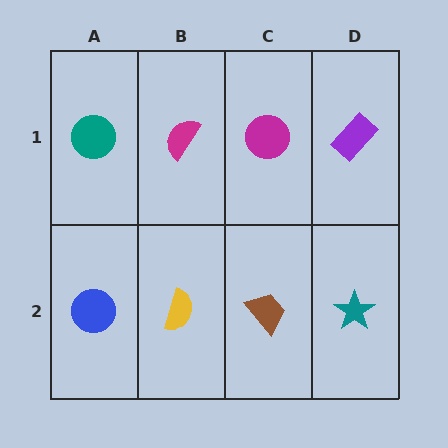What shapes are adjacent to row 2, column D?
A purple rectangle (row 1, column D), a brown trapezoid (row 2, column C).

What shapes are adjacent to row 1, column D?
A teal star (row 2, column D), a magenta circle (row 1, column C).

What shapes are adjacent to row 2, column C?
A magenta circle (row 1, column C), a yellow semicircle (row 2, column B), a teal star (row 2, column D).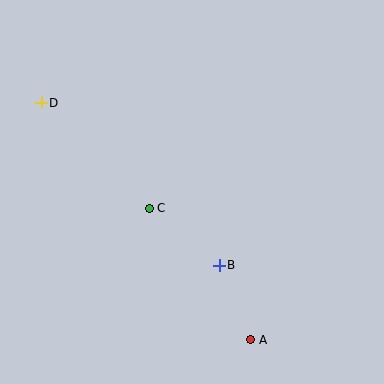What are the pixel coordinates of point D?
Point D is at (41, 103).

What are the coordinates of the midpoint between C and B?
The midpoint between C and B is at (184, 237).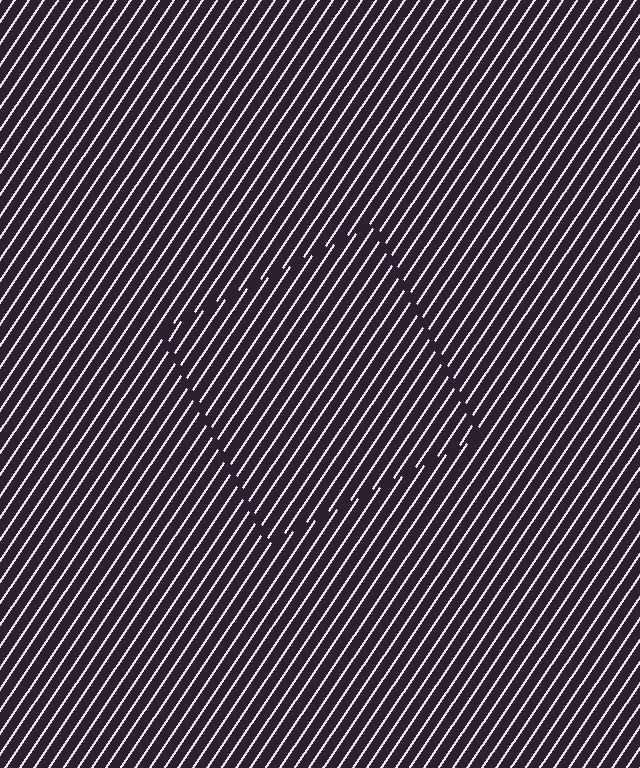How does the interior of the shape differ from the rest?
The interior of the shape contains the same grating, shifted by half a period — the contour is defined by the phase discontinuity where line-ends from the inner and outer gratings abut.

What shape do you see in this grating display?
An illusory square. The interior of the shape contains the same grating, shifted by half a period — the contour is defined by the phase discontinuity where line-ends from the inner and outer gratings abut.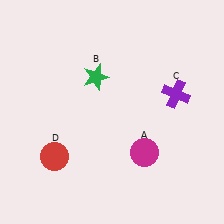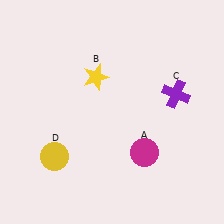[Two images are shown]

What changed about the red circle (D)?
In Image 1, D is red. In Image 2, it changed to yellow.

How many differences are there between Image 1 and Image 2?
There are 2 differences between the two images.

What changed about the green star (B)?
In Image 1, B is green. In Image 2, it changed to yellow.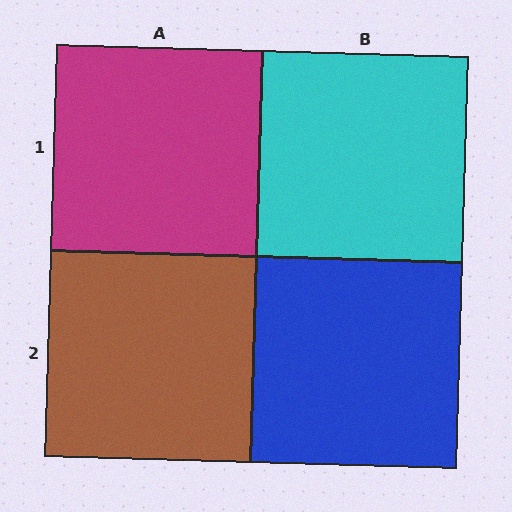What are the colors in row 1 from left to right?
Magenta, cyan.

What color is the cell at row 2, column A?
Brown.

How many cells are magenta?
1 cell is magenta.